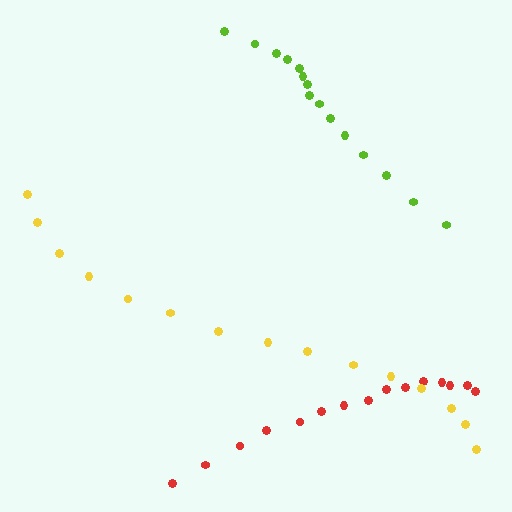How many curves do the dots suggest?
There are 3 distinct paths.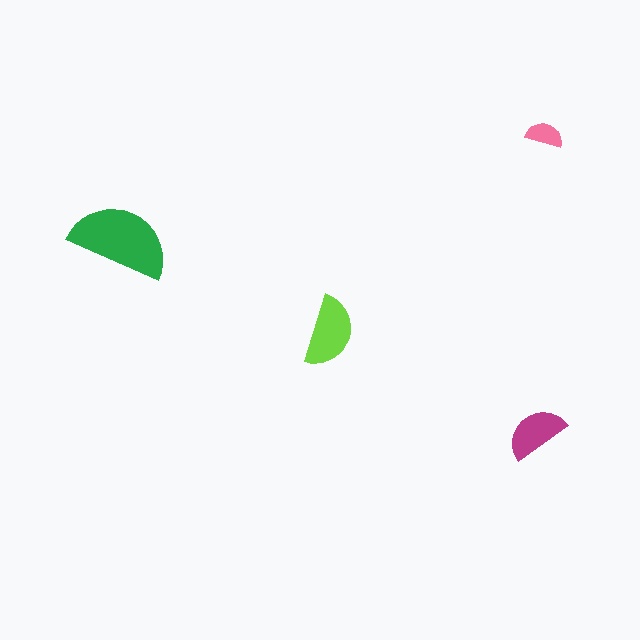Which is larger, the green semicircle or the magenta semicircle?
The green one.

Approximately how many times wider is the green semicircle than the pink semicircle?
About 2.5 times wider.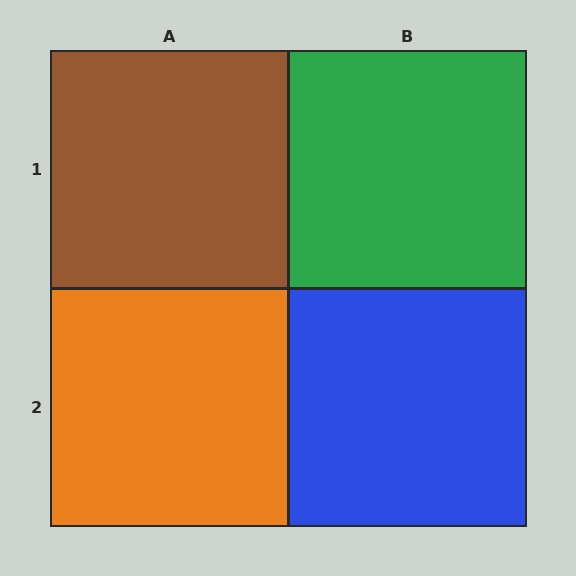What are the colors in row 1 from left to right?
Brown, green.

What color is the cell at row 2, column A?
Orange.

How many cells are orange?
1 cell is orange.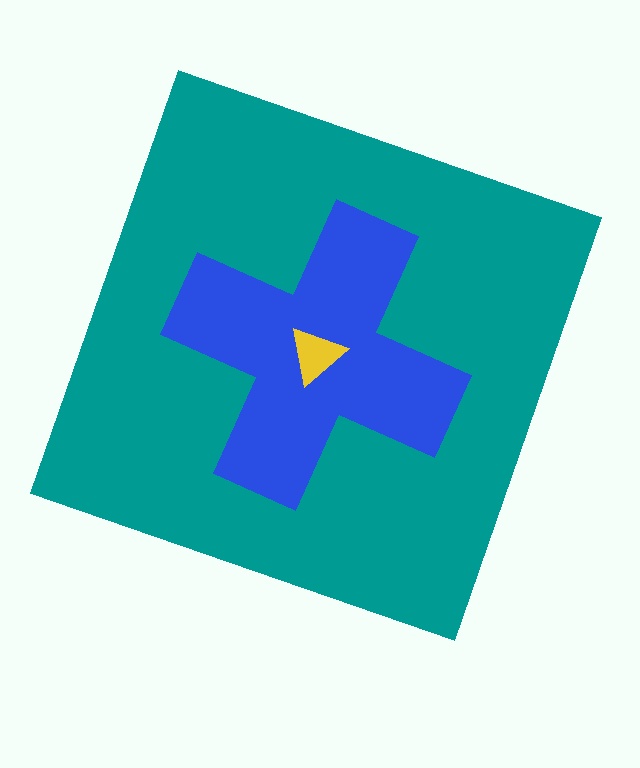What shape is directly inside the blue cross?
The yellow triangle.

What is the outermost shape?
The teal square.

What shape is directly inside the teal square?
The blue cross.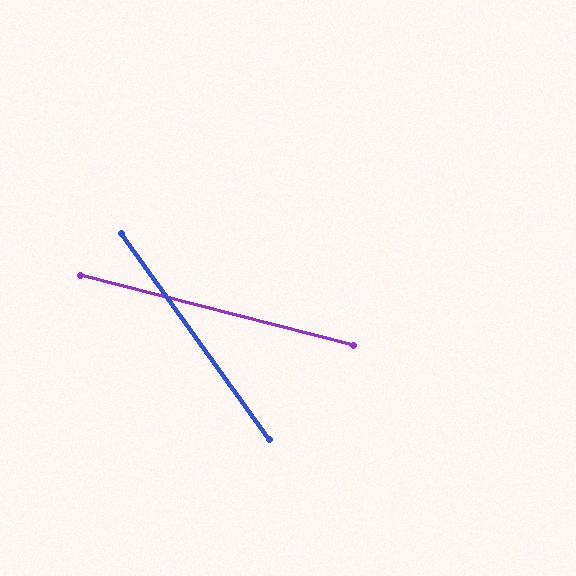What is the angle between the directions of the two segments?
Approximately 40 degrees.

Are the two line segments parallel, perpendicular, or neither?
Neither parallel nor perpendicular — they differ by about 40°.